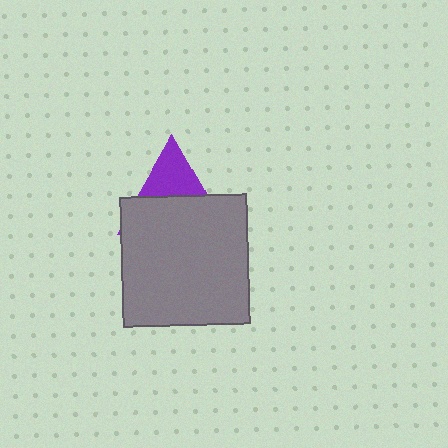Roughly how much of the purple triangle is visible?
A small part of it is visible (roughly 38%).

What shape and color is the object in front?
The object in front is a gray rectangle.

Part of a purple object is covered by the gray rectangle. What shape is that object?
It is a triangle.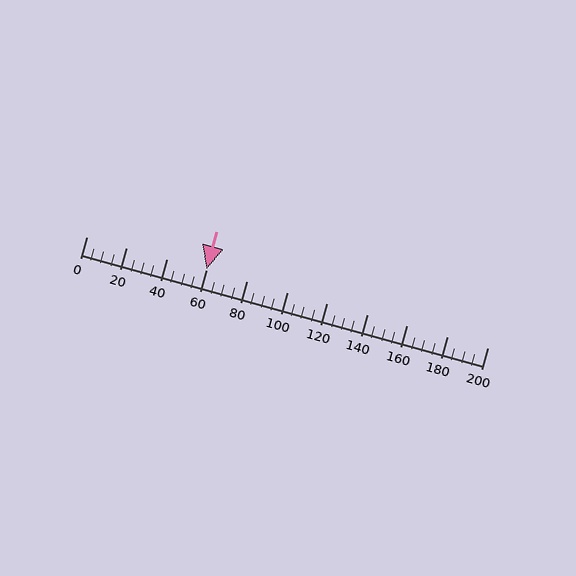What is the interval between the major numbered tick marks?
The major tick marks are spaced 20 units apart.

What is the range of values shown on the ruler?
The ruler shows values from 0 to 200.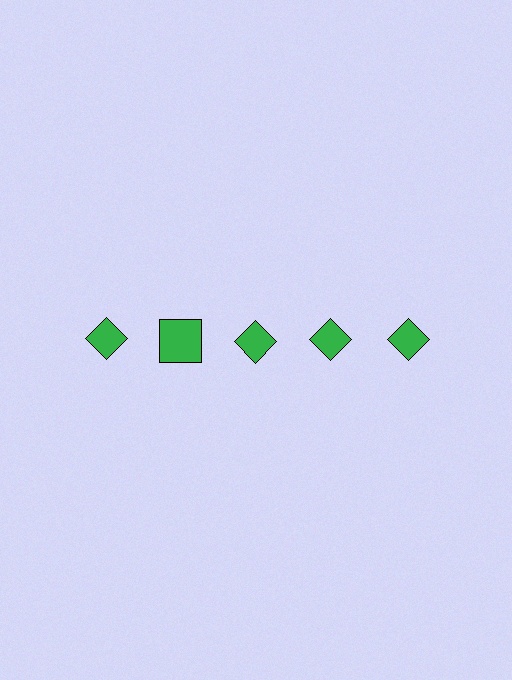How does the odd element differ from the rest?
It has a different shape: square instead of diamond.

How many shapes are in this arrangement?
There are 5 shapes arranged in a grid pattern.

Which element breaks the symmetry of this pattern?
The green square in the top row, second from left column breaks the symmetry. All other shapes are green diamonds.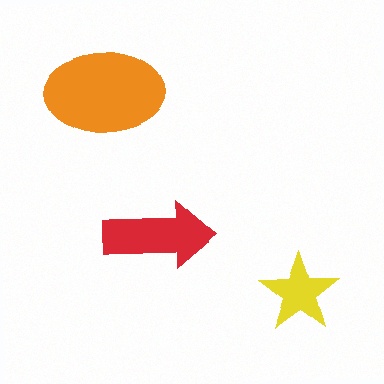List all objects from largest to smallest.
The orange ellipse, the red arrow, the yellow star.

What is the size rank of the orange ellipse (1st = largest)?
1st.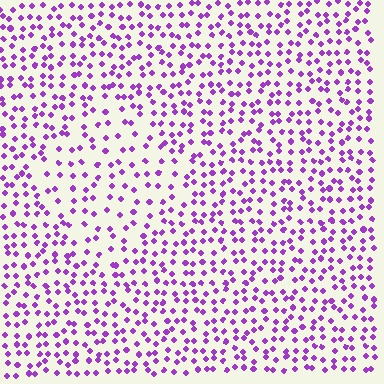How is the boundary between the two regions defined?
The boundary is defined by a change in element density (approximately 1.7x ratio). All elements are the same color, size, and shape.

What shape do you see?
I see a diamond.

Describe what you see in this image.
The image contains small purple elements arranged at two different densities. A diamond-shaped region is visible where the elements are less densely packed than the surrounding area.